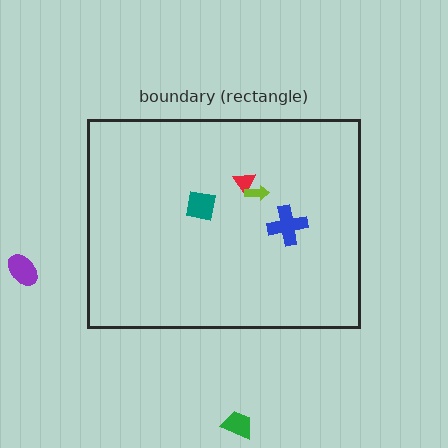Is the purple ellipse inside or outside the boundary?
Outside.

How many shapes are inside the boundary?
4 inside, 2 outside.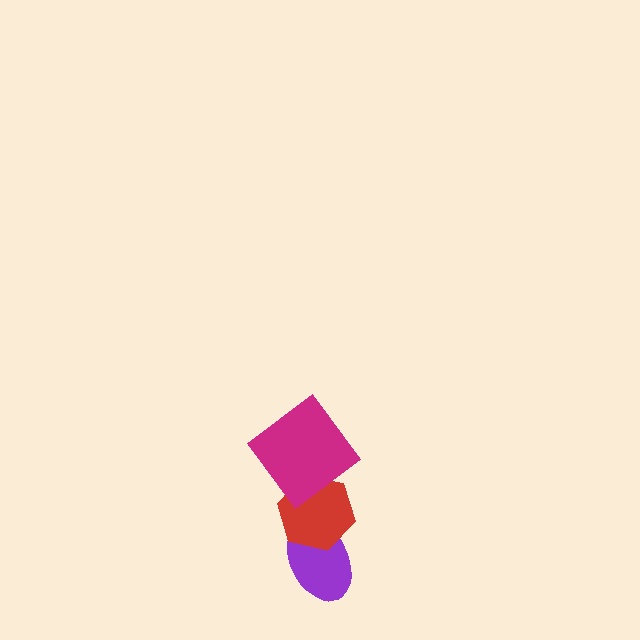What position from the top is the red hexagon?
The red hexagon is 2nd from the top.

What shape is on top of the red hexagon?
The magenta diamond is on top of the red hexagon.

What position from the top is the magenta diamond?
The magenta diamond is 1st from the top.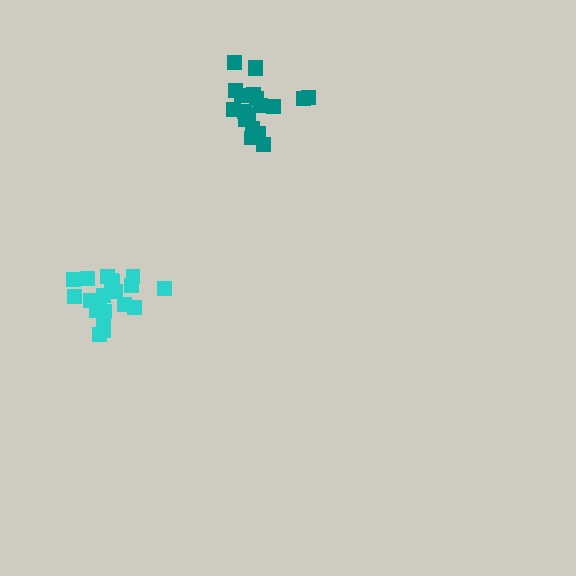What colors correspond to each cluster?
The clusters are colored: cyan, teal.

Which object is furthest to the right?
The teal cluster is rightmost.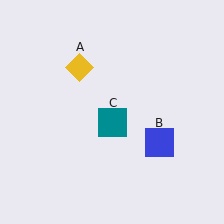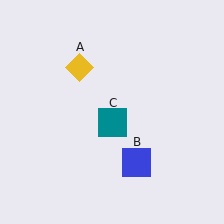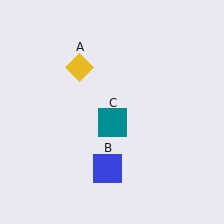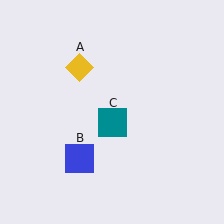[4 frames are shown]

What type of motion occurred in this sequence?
The blue square (object B) rotated clockwise around the center of the scene.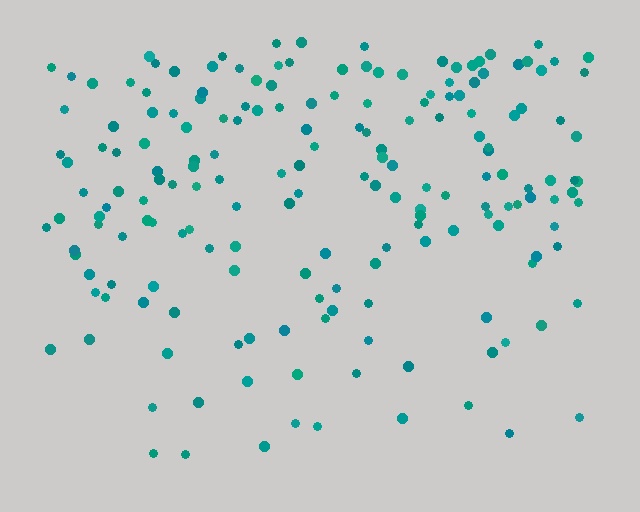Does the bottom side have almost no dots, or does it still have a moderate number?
Still a moderate number, just noticeably fewer than the top.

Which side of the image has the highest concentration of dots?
The top.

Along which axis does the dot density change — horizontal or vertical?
Vertical.